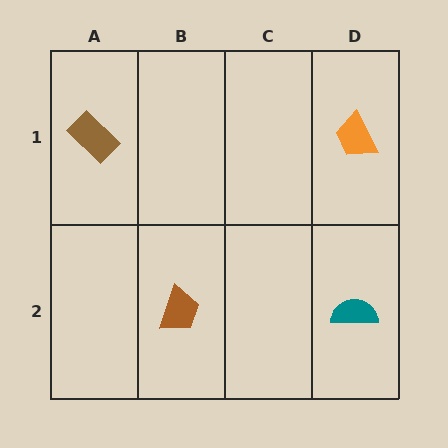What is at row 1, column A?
A brown rectangle.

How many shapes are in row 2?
2 shapes.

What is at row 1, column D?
An orange trapezoid.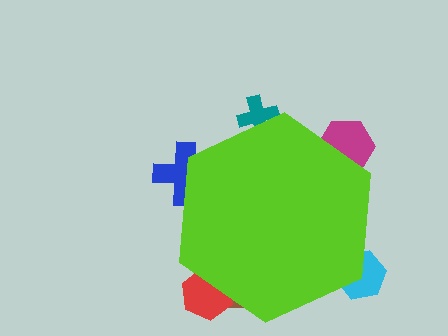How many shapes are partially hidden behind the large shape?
6 shapes are partially hidden.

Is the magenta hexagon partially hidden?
Yes, the magenta hexagon is partially hidden behind the lime hexagon.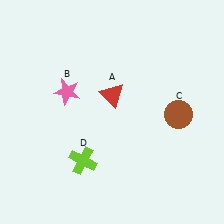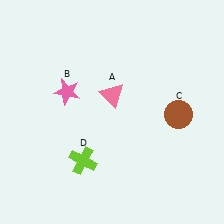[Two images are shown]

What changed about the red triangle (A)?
In Image 1, A is red. In Image 2, it changed to pink.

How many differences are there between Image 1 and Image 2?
There is 1 difference between the two images.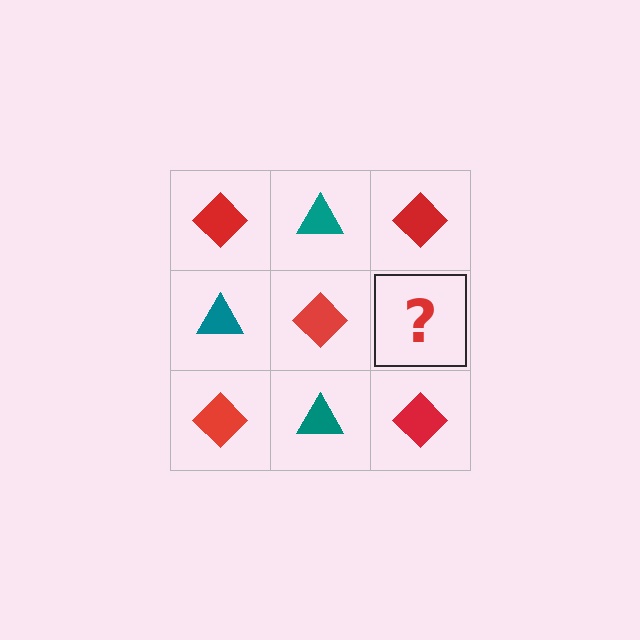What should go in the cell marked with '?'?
The missing cell should contain a teal triangle.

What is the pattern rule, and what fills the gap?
The rule is that it alternates red diamond and teal triangle in a checkerboard pattern. The gap should be filled with a teal triangle.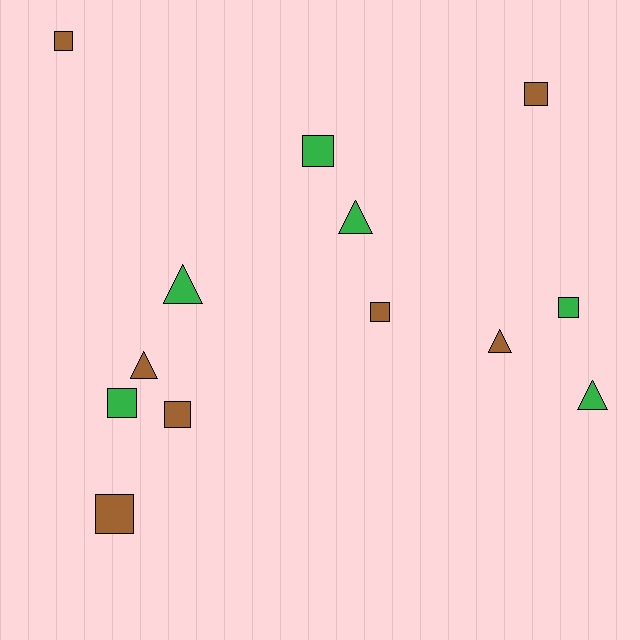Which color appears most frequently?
Brown, with 7 objects.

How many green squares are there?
There are 3 green squares.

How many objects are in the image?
There are 13 objects.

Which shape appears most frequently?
Square, with 8 objects.